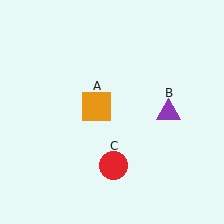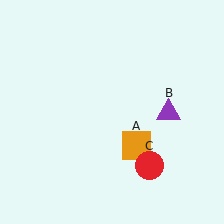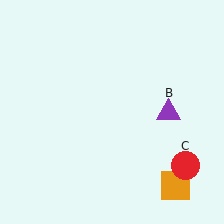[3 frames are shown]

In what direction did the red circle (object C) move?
The red circle (object C) moved right.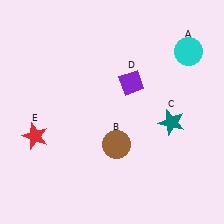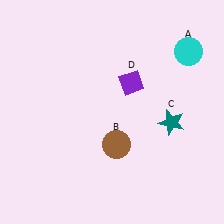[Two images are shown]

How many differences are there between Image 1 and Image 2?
There is 1 difference between the two images.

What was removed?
The red star (E) was removed in Image 2.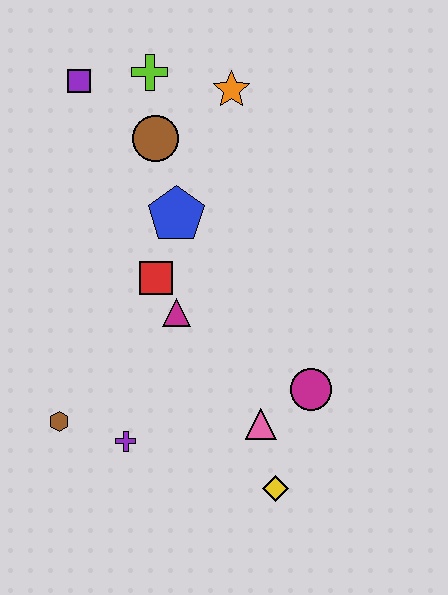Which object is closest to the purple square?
The lime cross is closest to the purple square.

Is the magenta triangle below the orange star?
Yes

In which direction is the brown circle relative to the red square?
The brown circle is above the red square.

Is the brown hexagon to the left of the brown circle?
Yes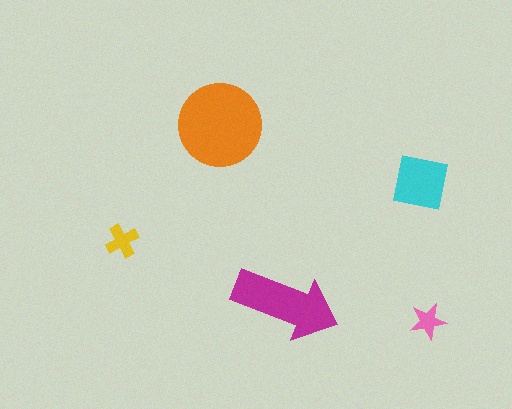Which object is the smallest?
The pink star.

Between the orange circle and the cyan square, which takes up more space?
The orange circle.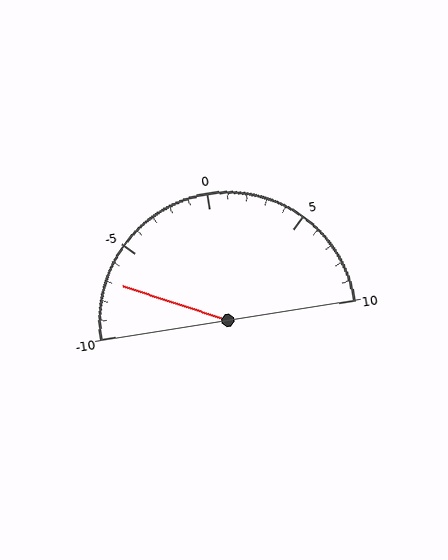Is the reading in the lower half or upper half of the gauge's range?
The reading is in the lower half of the range (-10 to 10).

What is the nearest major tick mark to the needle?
The nearest major tick mark is -5.